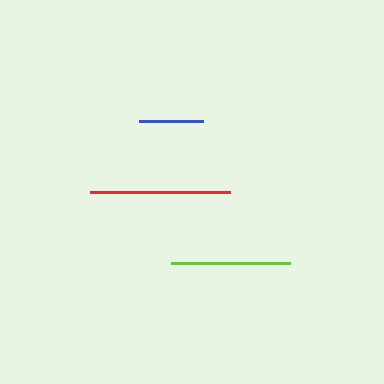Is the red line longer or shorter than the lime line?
The red line is longer than the lime line.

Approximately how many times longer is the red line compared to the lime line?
The red line is approximately 1.2 times the length of the lime line.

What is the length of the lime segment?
The lime segment is approximately 119 pixels long.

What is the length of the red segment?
The red segment is approximately 140 pixels long.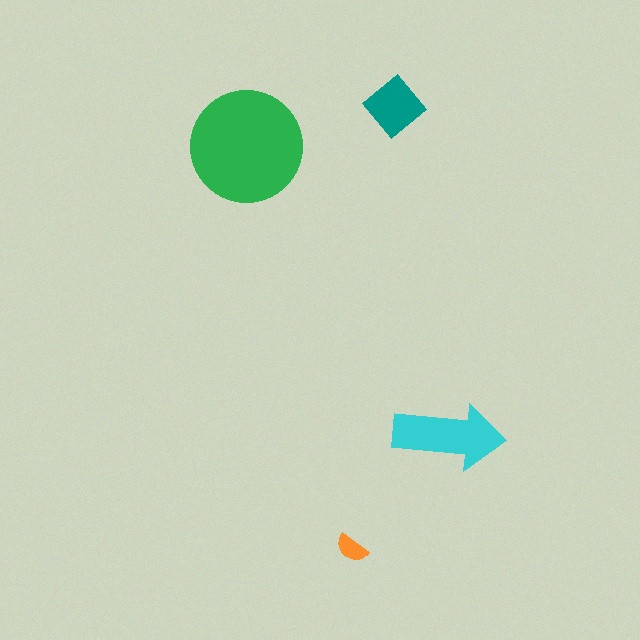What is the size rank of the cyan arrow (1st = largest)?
2nd.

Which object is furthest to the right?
The cyan arrow is rightmost.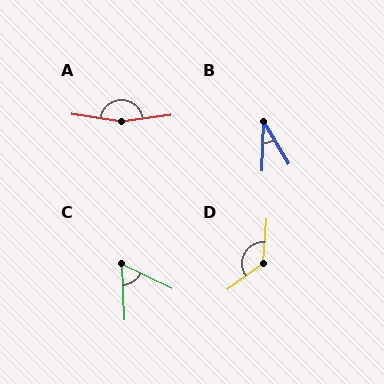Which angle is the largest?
A, at approximately 163 degrees.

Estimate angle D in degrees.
Approximately 131 degrees.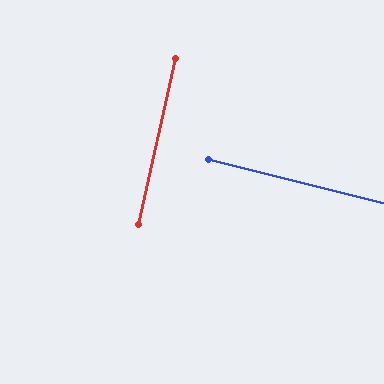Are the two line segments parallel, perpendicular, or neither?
Perpendicular — they meet at approximately 89°.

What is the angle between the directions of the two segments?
Approximately 89 degrees.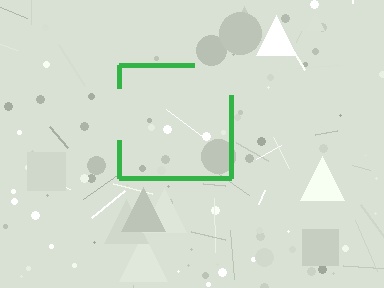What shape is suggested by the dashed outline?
The dashed outline suggests a square.